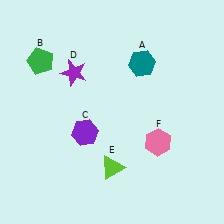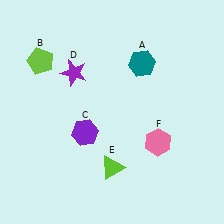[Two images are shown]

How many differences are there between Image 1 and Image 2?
There is 1 difference between the two images.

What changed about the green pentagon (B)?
In Image 1, B is green. In Image 2, it changed to lime.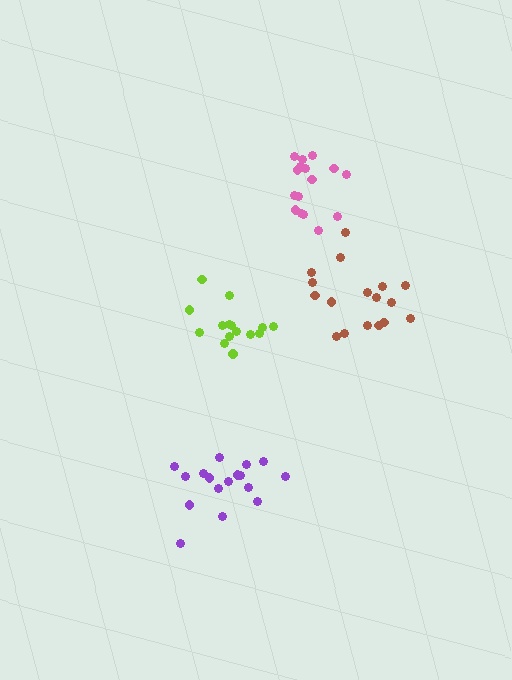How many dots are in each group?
Group 1: 16 dots, Group 2: 17 dots, Group 3: 15 dots, Group 4: 17 dots (65 total).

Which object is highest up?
The pink cluster is topmost.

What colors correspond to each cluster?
The clusters are colored: pink, purple, lime, brown.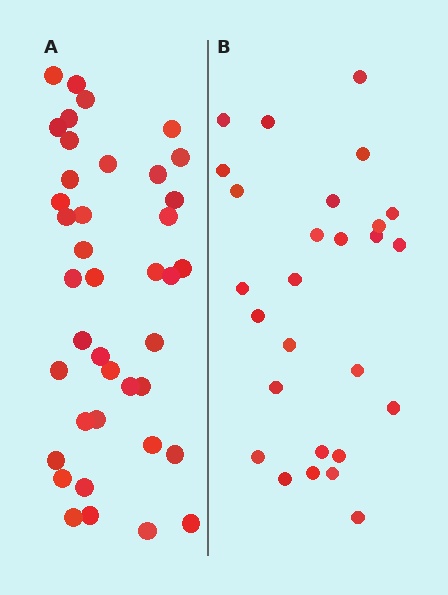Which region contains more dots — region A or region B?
Region A (the left region) has more dots.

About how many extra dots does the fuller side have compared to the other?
Region A has approximately 15 more dots than region B.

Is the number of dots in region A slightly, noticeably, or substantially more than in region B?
Region A has substantially more. The ratio is roughly 1.5 to 1.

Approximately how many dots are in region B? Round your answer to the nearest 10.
About 30 dots. (The exact count is 27, which rounds to 30.)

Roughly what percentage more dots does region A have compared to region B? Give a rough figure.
About 50% more.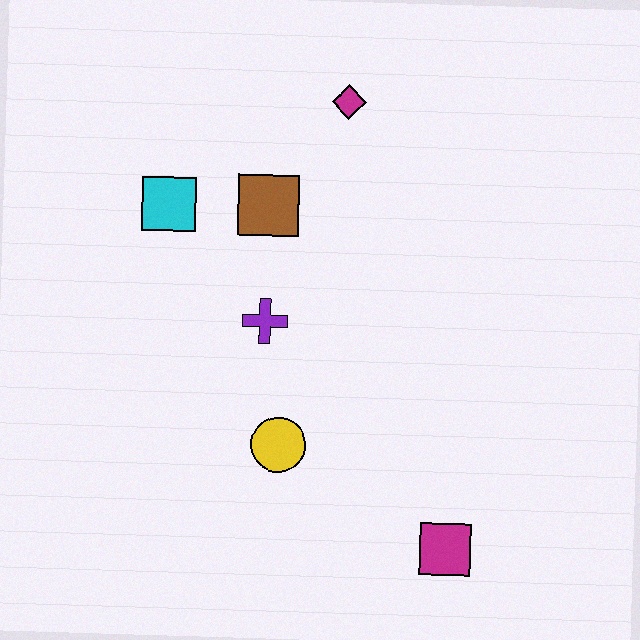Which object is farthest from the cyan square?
The magenta square is farthest from the cyan square.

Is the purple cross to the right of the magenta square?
No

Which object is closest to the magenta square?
The yellow circle is closest to the magenta square.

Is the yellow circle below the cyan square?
Yes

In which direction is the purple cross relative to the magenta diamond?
The purple cross is below the magenta diamond.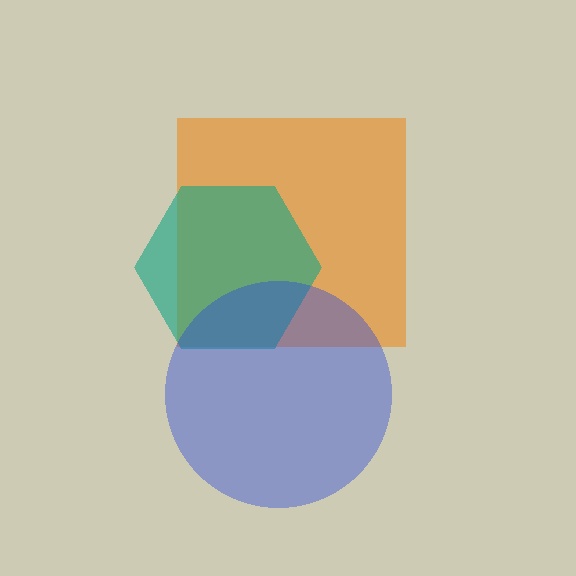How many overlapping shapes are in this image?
There are 3 overlapping shapes in the image.